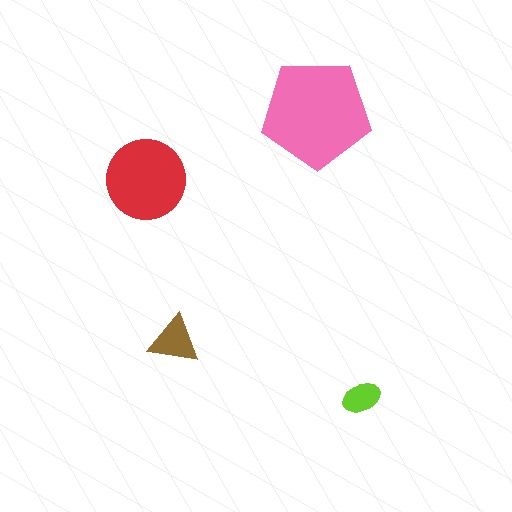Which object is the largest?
The pink pentagon.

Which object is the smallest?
The lime ellipse.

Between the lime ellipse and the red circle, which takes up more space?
The red circle.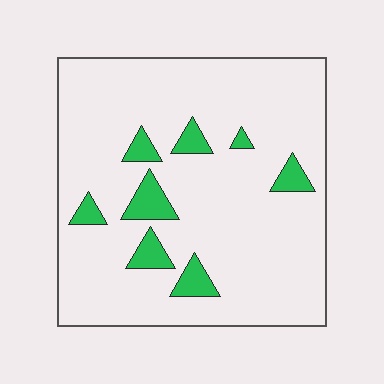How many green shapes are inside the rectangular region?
8.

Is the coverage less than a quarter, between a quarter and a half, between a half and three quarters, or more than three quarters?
Less than a quarter.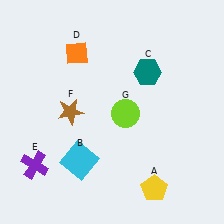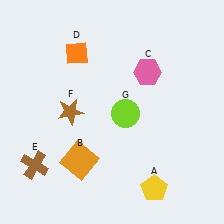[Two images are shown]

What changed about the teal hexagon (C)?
In Image 1, C is teal. In Image 2, it changed to pink.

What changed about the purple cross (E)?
In Image 1, E is purple. In Image 2, it changed to brown.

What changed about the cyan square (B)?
In Image 1, B is cyan. In Image 2, it changed to orange.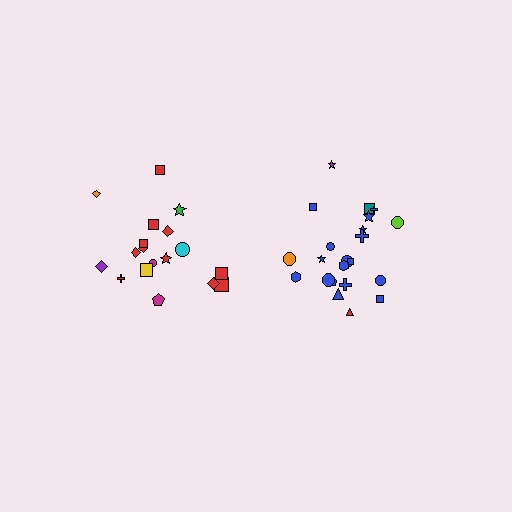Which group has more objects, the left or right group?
The right group.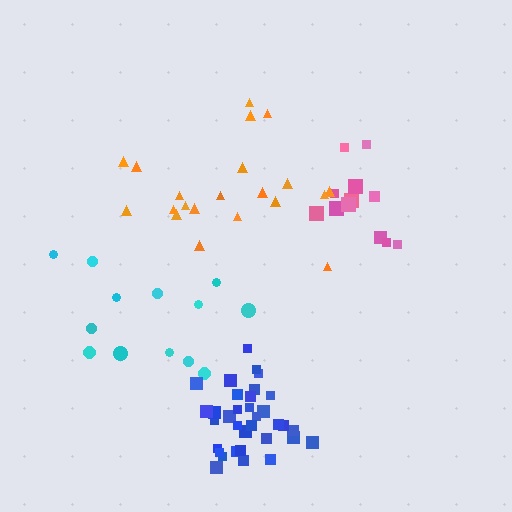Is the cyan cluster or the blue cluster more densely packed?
Blue.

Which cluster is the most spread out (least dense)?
Cyan.